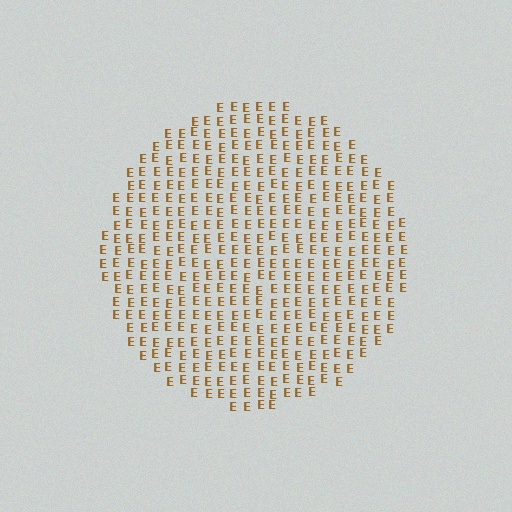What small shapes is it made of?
It is made of small letter E's.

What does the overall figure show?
The overall figure shows a circle.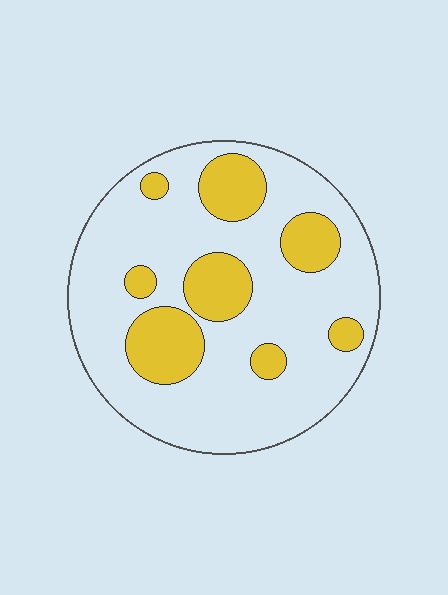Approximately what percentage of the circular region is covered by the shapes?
Approximately 25%.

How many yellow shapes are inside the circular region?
8.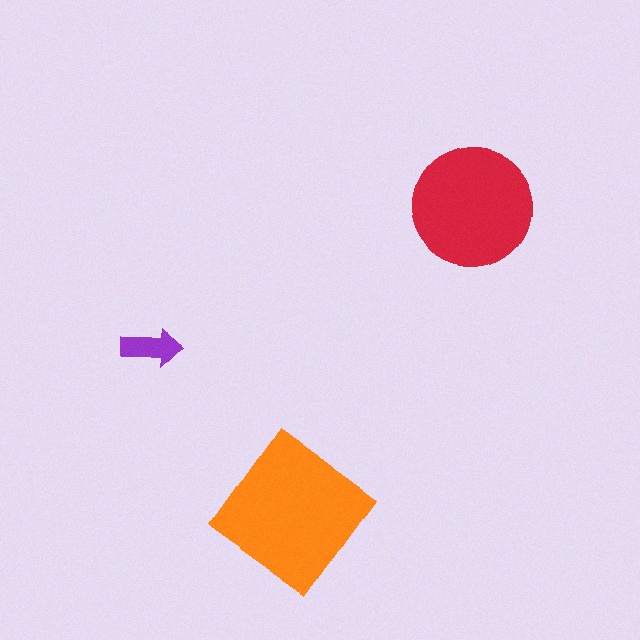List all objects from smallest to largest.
The purple arrow, the red circle, the orange diamond.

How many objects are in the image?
There are 3 objects in the image.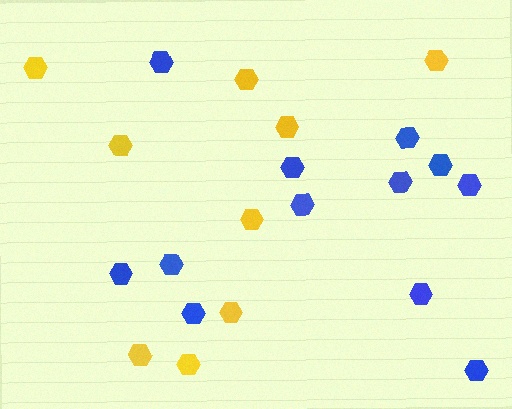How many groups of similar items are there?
There are 2 groups: one group of yellow hexagons (9) and one group of blue hexagons (12).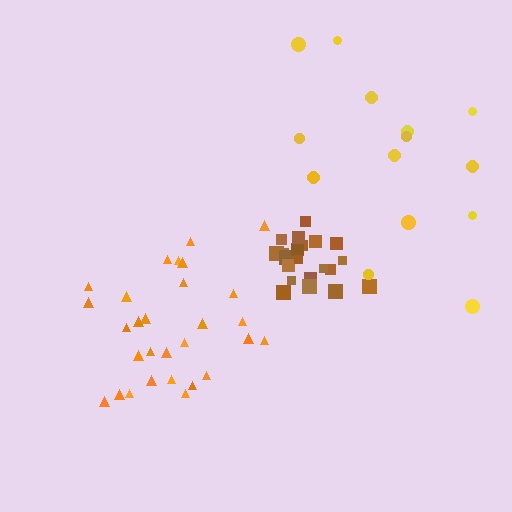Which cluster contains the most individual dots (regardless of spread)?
Orange (29).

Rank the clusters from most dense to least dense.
brown, orange, yellow.